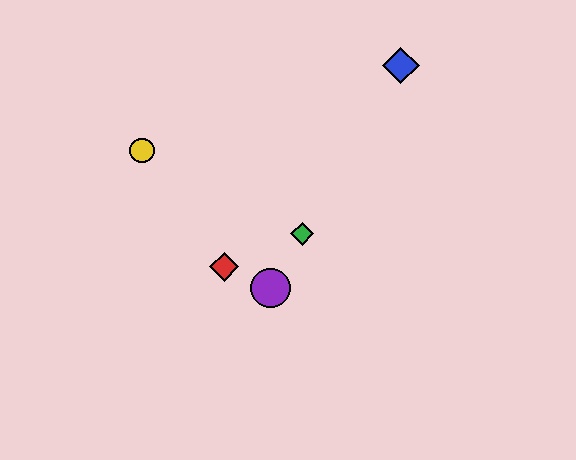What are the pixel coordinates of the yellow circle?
The yellow circle is at (142, 150).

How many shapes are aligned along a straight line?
3 shapes (the blue diamond, the green diamond, the purple circle) are aligned along a straight line.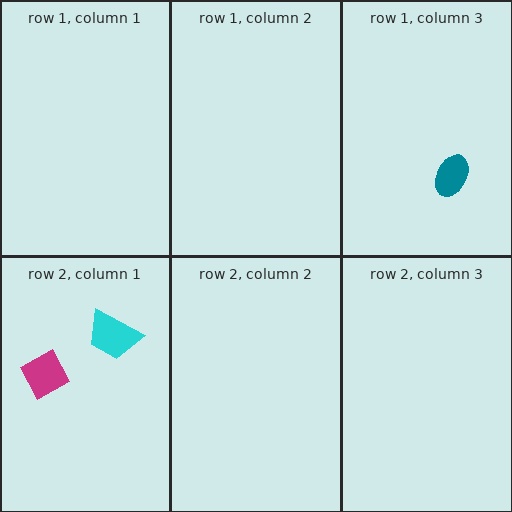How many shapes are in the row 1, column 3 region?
1.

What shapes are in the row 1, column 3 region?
The teal ellipse.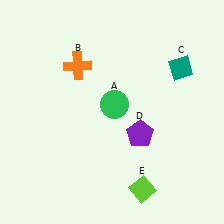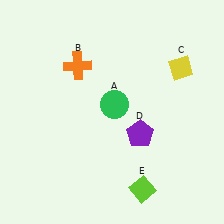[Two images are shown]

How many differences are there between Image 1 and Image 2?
There is 1 difference between the two images.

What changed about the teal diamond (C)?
In Image 1, C is teal. In Image 2, it changed to yellow.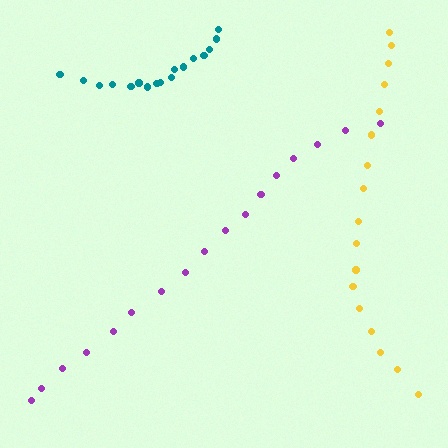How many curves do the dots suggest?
There are 3 distinct paths.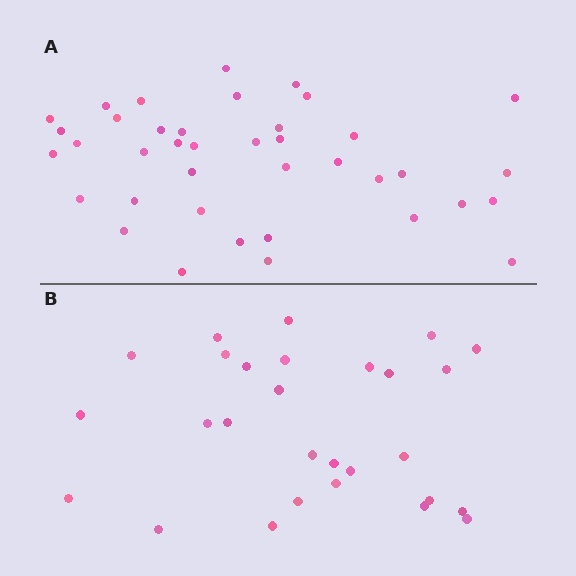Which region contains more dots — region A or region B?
Region A (the top region) has more dots.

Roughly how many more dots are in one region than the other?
Region A has roughly 12 or so more dots than region B.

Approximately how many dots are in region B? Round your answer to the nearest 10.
About 30 dots. (The exact count is 28, which rounds to 30.)